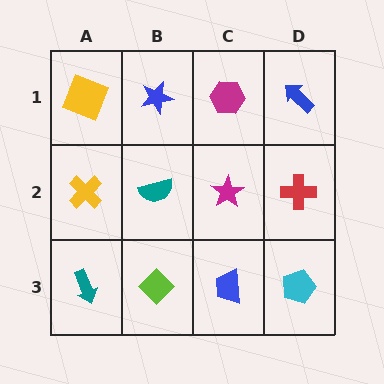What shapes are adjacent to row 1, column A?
A yellow cross (row 2, column A), a blue star (row 1, column B).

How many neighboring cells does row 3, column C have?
3.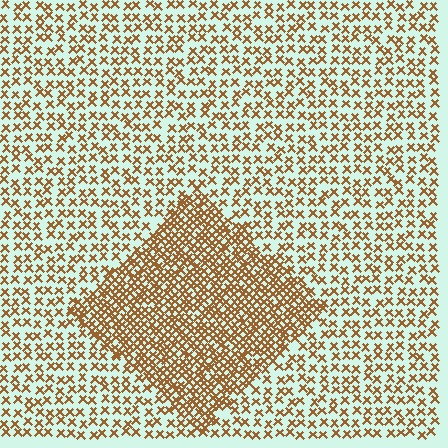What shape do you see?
I see a diamond.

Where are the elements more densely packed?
The elements are more densely packed inside the diamond boundary.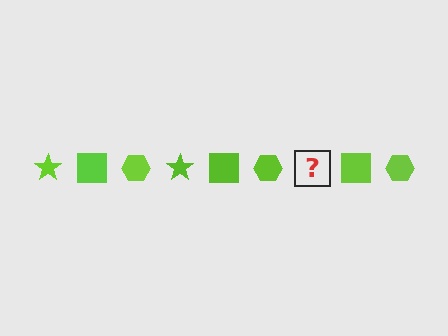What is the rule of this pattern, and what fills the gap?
The rule is that the pattern cycles through star, square, hexagon shapes in lime. The gap should be filled with a lime star.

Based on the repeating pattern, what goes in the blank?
The blank should be a lime star.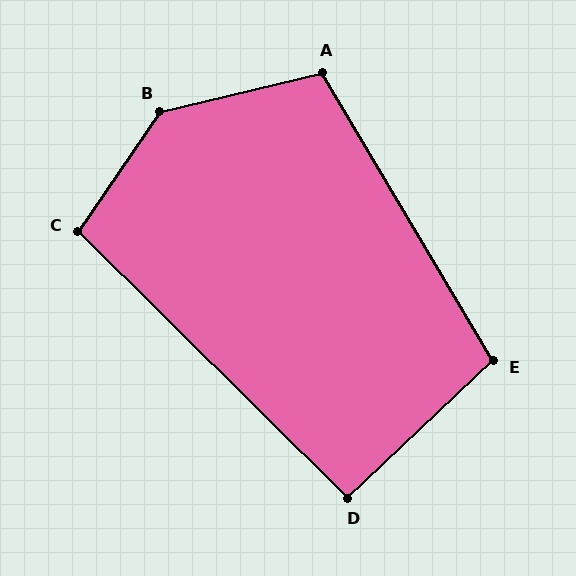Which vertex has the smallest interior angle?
D, at approximately 92 degrees.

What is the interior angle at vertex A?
Approximately 107 degrees (obtuse).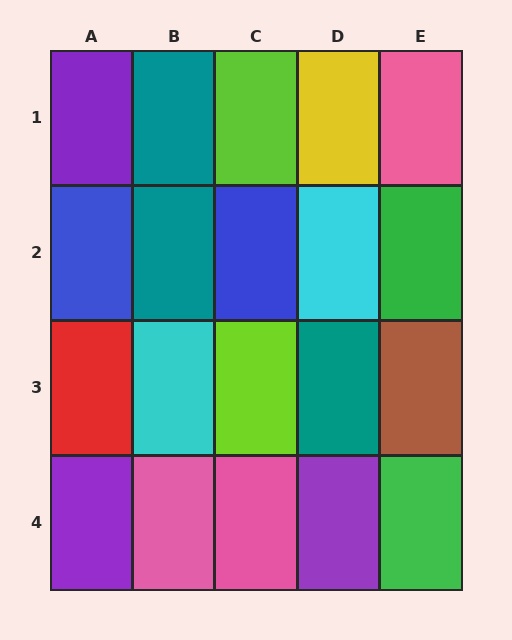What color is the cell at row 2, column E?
Green.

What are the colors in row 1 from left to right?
Purple, teal, lime, yellow, pink.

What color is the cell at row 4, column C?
Pink.